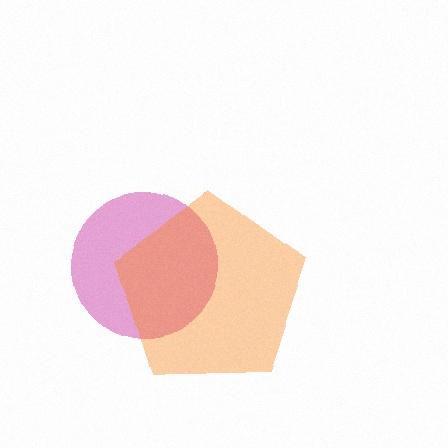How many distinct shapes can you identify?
There are 2 distinct shapes: a magenta circle, an orange pentagon.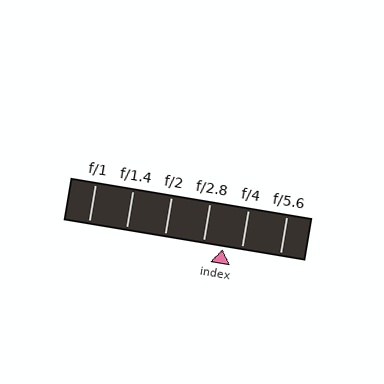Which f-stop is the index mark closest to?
The index mark is closest to f/4.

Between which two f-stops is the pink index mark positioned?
The index mark is between f/2.8 and f/4.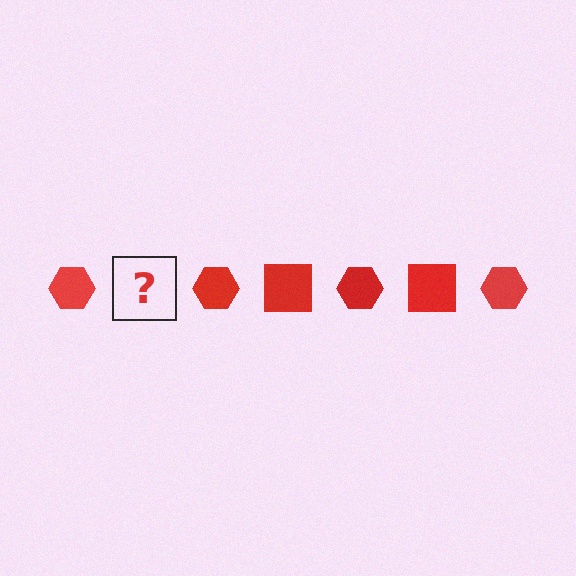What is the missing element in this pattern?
The missing element is a red square.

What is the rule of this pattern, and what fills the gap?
The rule is that the pattern cycles through hexagon, square shapes in red. The gap should be filled with a red square.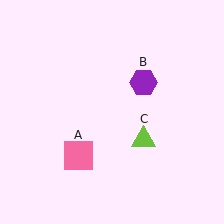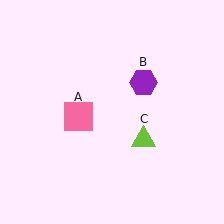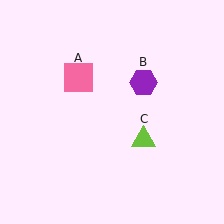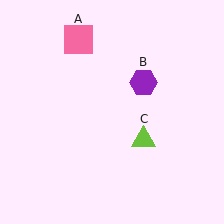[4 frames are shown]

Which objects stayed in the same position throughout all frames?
Purple hexagon (object B) and lime triangle (object C) remained stationary.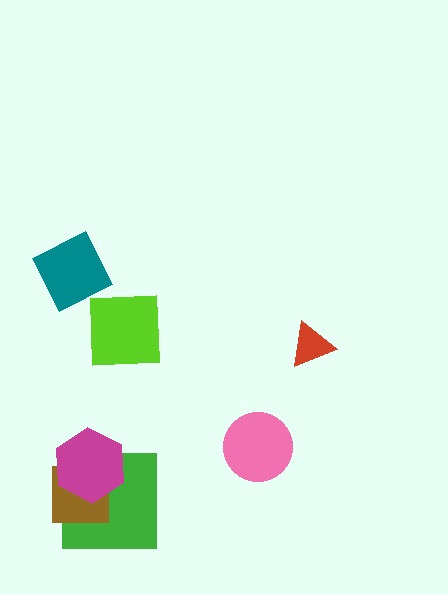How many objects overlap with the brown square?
2 objects overlap with the brown square.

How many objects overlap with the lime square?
0 objects overlap with the lime square.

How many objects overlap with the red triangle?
0 objects overlap with the red triangle.